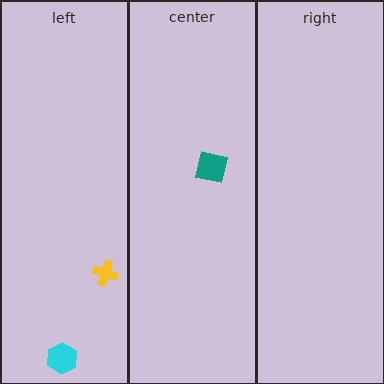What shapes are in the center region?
The teal square.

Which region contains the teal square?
The center region.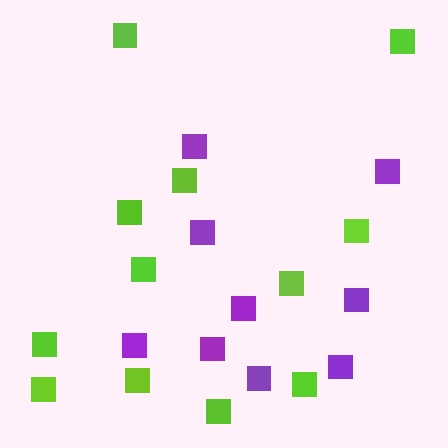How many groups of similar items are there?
There are 2 groups: one group of lime squares (12) and one group of purple squares (9).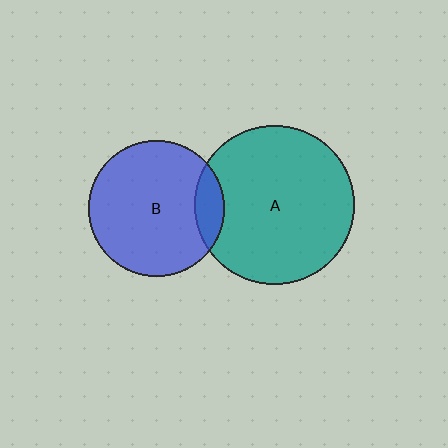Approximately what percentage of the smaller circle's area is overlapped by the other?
Approximately 10%.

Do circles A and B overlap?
Yes.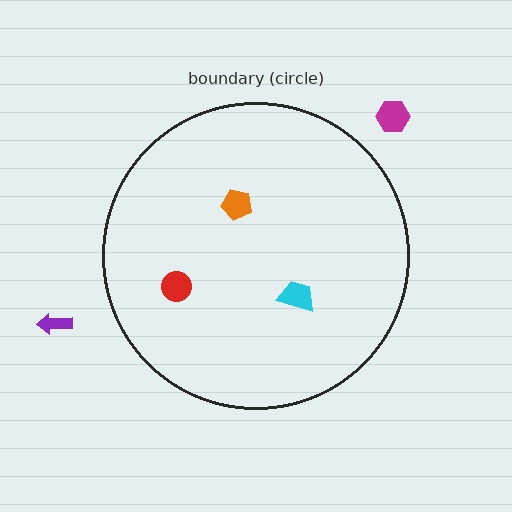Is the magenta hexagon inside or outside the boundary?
Outside.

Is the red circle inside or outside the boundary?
Inside.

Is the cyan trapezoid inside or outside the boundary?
Inside.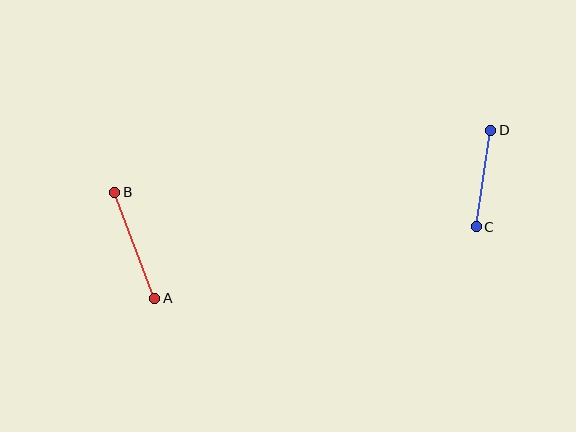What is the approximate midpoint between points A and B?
The midpoint is at approximately (135, 245) pixels.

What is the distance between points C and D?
The distance is approximately 98 pixels.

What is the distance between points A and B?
The distance is approximately 113 pixels.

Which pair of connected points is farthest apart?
Points A and B are farthest apart.